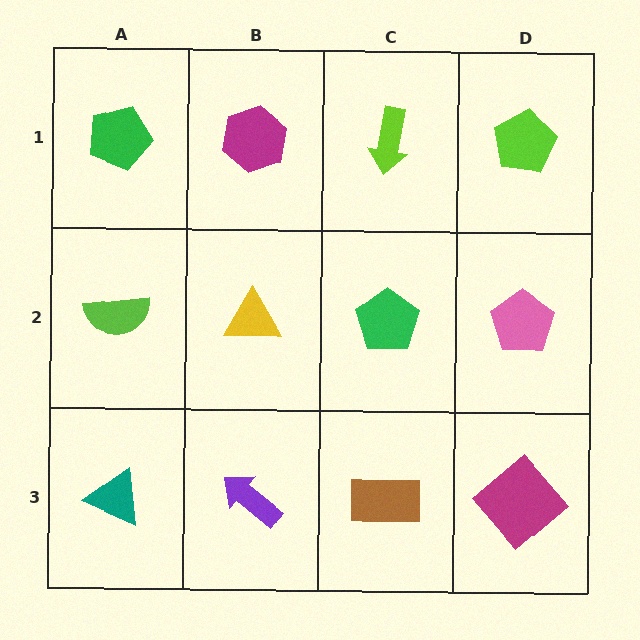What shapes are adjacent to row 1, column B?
A yellow triangle (row 2, column B), a green pentagon (row 1, column A), a lime arrow (row 1, column C).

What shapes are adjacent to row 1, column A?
A lime semicircle (row 2, column A), a magenta hexagon (row 1, column B).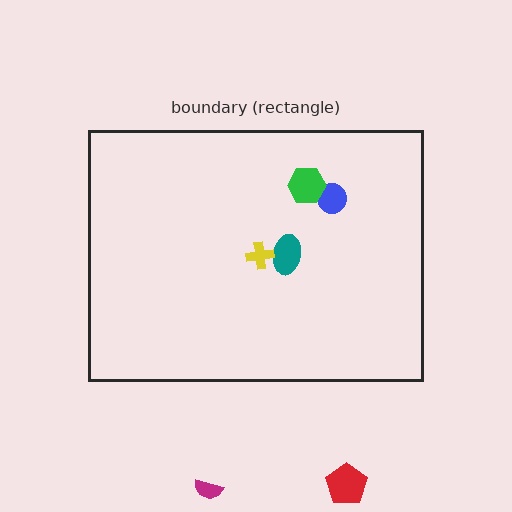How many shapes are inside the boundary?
4 inside, 2 outside.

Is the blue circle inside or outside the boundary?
Inside.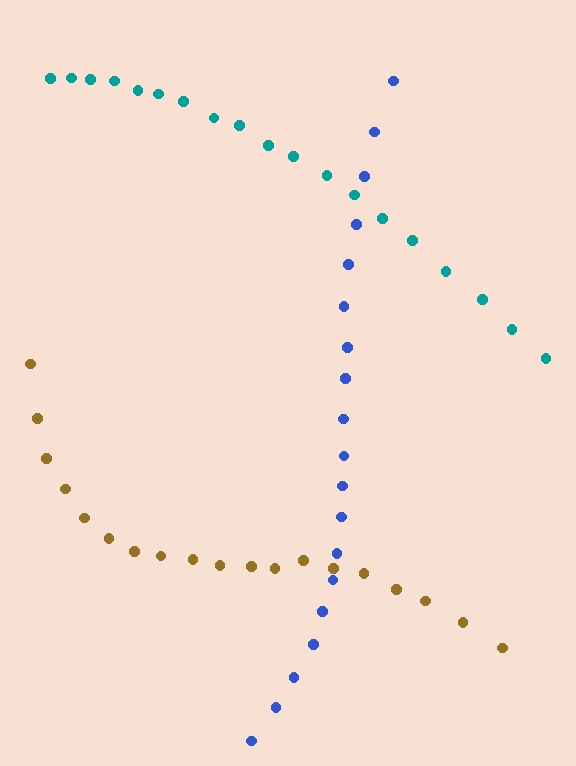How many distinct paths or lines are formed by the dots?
There are 3 distinct paths.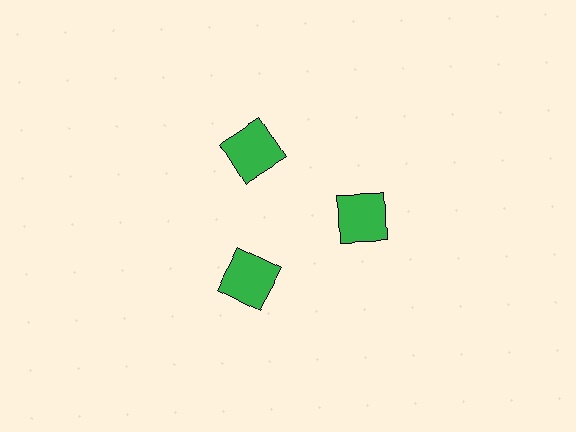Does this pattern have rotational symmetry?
Yes, this pattern has 3-fold rotational symmetry. It looks the same after rotating 120 degrees around the center.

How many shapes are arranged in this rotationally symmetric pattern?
There are 3 shapes, arranged in 3 groups of 1.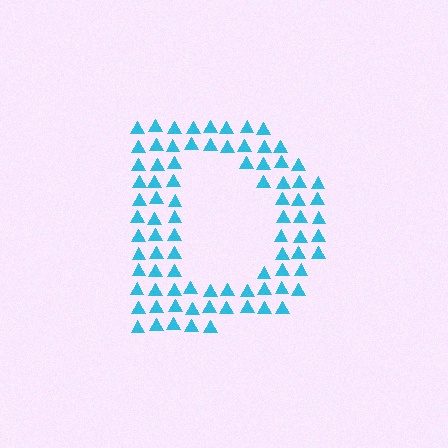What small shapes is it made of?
It is made of small triangles.